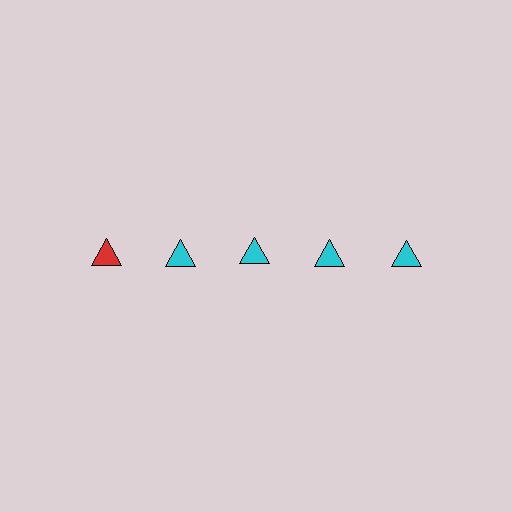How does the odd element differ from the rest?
It has a different color: red instead of cyan.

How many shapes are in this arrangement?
There are 5 shapes arranged in a grid pattern.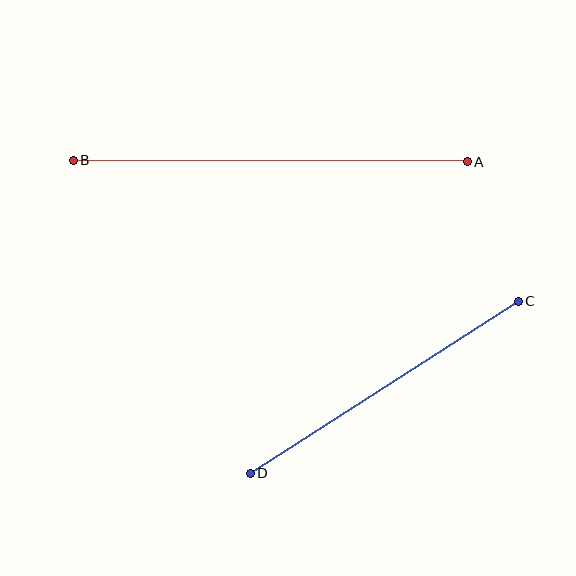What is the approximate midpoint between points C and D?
The midpoint is at approximately (384, 387) pixels.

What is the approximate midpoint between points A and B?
The midpoint is at approximately (270, 161) pixels.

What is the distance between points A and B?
The distance is approximately 394 pixels.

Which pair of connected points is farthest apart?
Points A and B are farthest apart.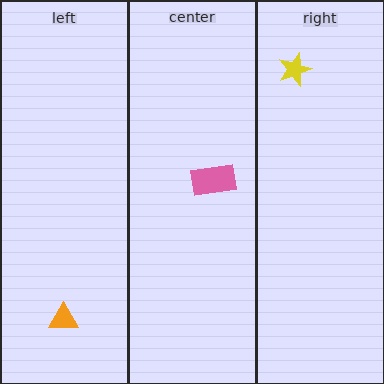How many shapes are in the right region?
1.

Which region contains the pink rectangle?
The center region.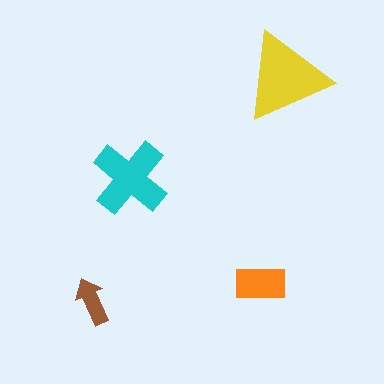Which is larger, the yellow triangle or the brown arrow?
The yellow triangle.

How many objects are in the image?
There are 4 objects in the image.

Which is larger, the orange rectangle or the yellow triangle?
The yellow triangle.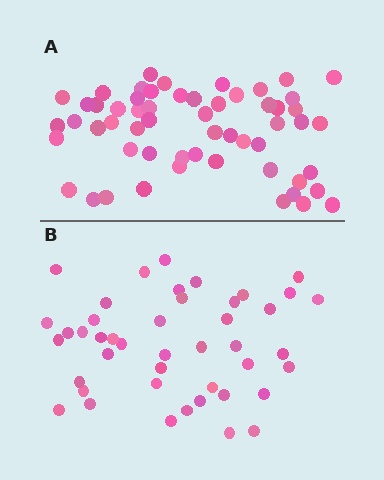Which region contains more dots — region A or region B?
Region A (the top region) has more dots.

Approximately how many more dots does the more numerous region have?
Region A has approximately 15 more dots than region B.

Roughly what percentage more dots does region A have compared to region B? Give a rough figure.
About 30% more.